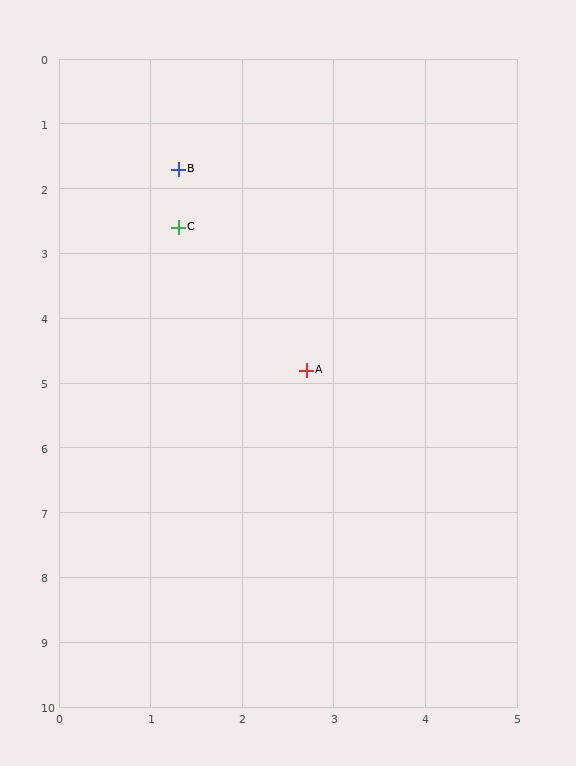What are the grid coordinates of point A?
Point A is at approximately (2.7, 4.8).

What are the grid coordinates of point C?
Point C is at approximately (1.3, 2.6).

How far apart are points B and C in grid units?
Points B and C are about 0.9 grid units apart.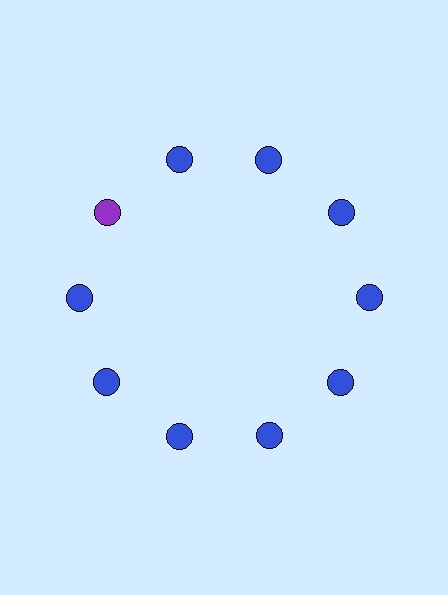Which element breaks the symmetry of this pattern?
The purple circle at roughly the 10 o'clock position breaks the symmetry. All other shapes are blue circles.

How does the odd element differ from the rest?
It has a different color: purple instead of blue.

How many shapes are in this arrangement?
There are 10 shapes arranged in a ring pattern.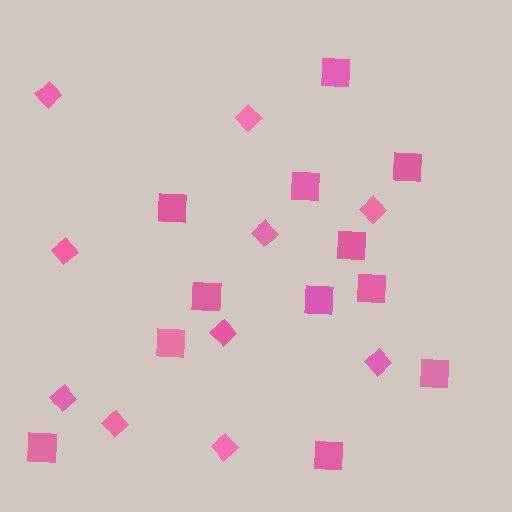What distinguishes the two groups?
There are 2 groups: one group of squares (12) and one group of diamonds (10).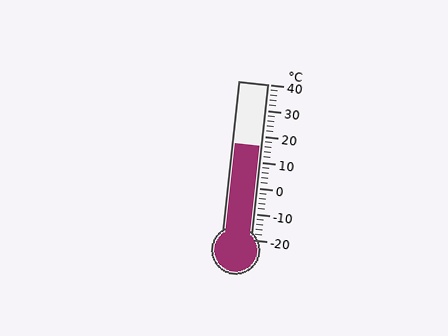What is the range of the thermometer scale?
The thermometer scale ranges from -20°C to 40°C.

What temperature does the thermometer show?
The thermometer shows approximately 16°C.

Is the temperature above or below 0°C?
The temperature is above 0°C.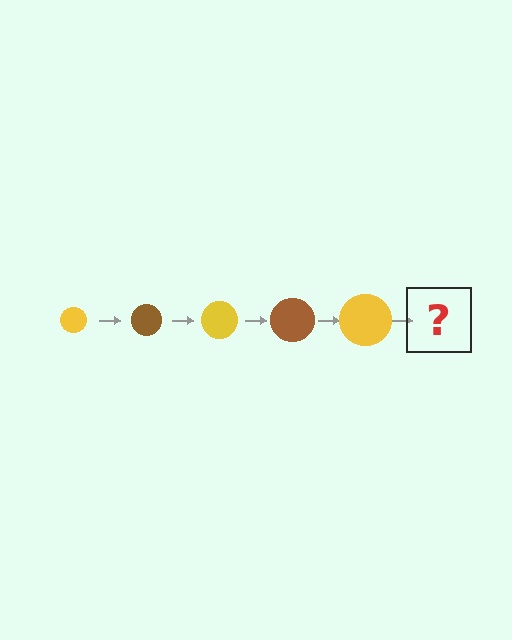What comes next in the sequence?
The next element should be a brown circle, larger than the previous one.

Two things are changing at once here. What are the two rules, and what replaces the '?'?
The two rules are that the circle grows larger each step and the color cycles through yellow and brown. The '?' should be a brown circle, larger than the previous one.